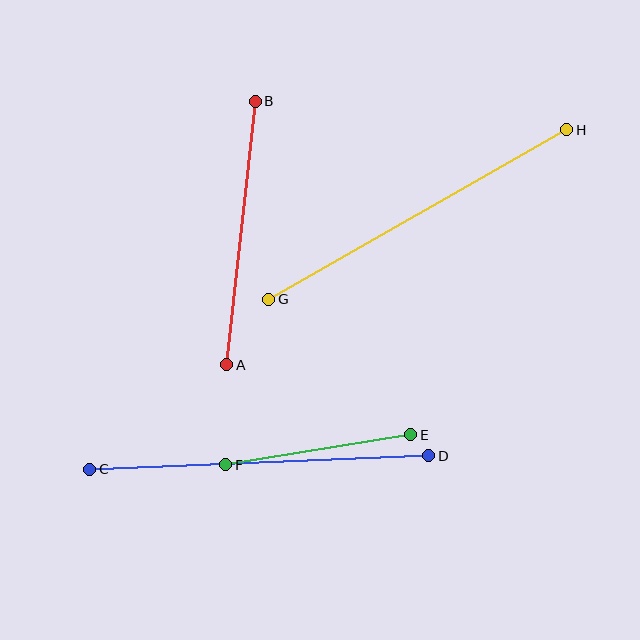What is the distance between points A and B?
The distance is approximately 265 pixels.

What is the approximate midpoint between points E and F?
The midpoint is at approximately (318, 450) pixels.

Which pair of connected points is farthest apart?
Points G and H are farthest apart.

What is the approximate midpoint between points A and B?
The midpoint is at approximately (241, 233) pixels.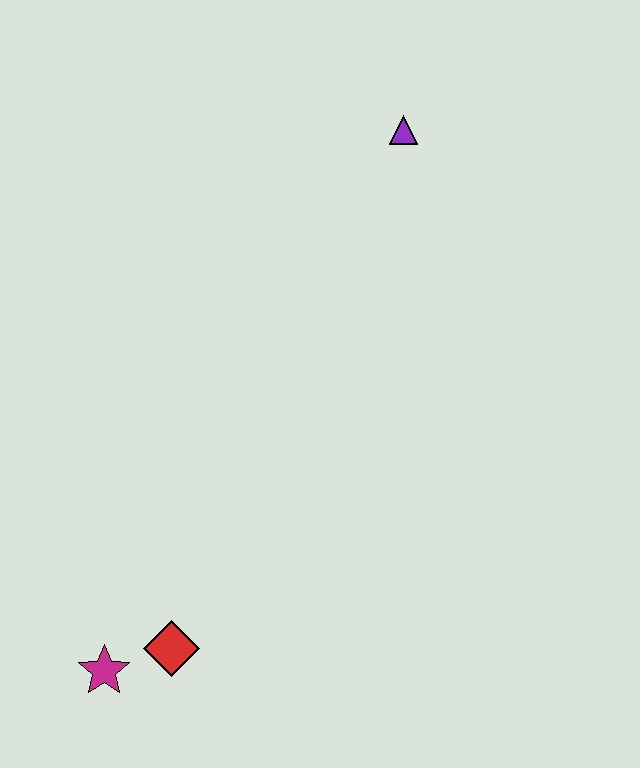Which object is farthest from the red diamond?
The purple triangle is farthest from the red diamond.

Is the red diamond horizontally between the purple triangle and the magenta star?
Yes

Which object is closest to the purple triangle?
The red diamond is closest to the purple triangle.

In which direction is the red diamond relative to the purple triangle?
The red diamond is below the purple triangle.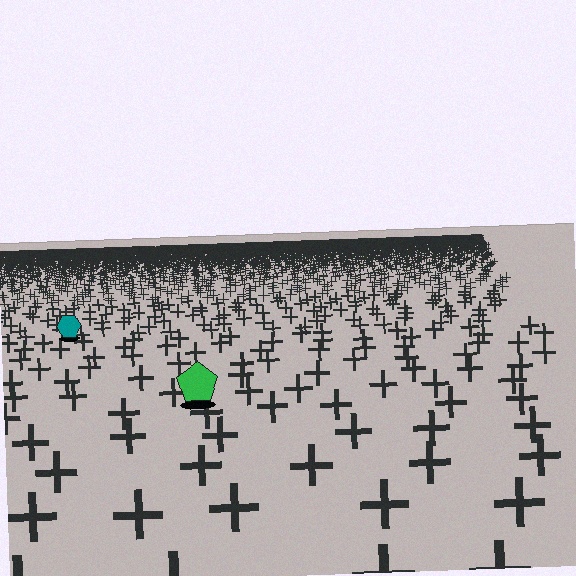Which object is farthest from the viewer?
The teal hexagon is farthest from the viewer. It appears smaller and the ground texture around it is denser.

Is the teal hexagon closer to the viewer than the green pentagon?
No. The green pentagon is closer — you can tell from the texture gradient: the ground texture is coarser near it.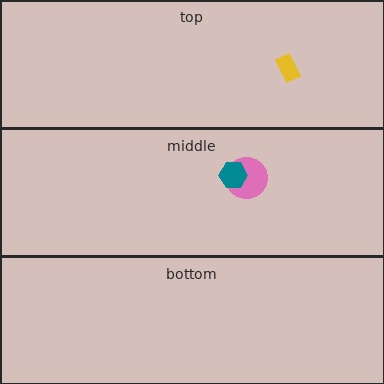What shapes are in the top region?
The yellow rectangle.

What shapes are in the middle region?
The pink circle, the teal hexagon.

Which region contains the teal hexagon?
The middle region.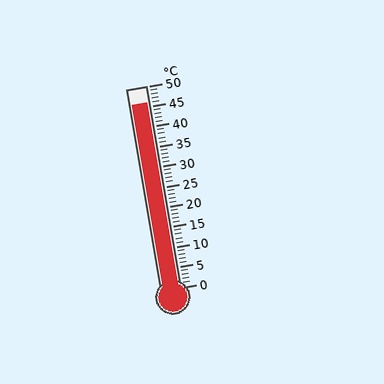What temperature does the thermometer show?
The thermometer shows approximately 46°C.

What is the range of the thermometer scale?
The thermometer scale ranges from 0°C to 50°C.